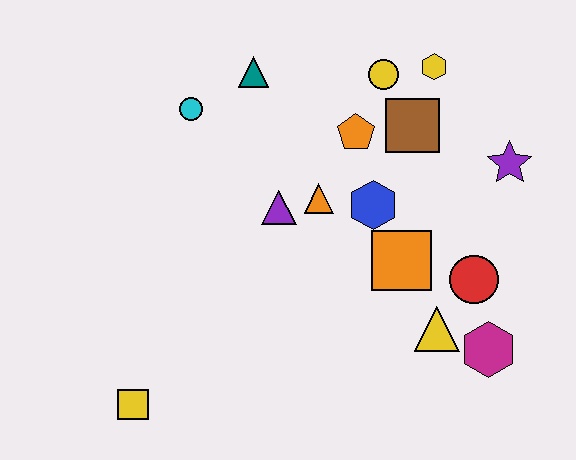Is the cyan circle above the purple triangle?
Yes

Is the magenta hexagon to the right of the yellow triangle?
Yes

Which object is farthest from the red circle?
The yellow square is farthest from the red circle.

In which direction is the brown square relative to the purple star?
The brown square is to the left of the purple star.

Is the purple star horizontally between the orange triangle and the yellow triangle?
No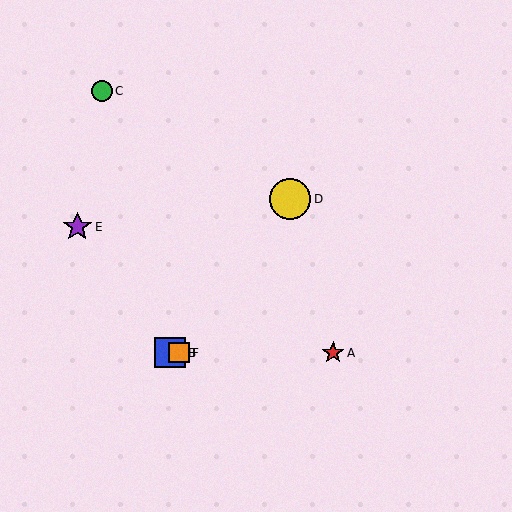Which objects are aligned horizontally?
Objects A, B, F are aligned horizontally.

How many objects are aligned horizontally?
3 objects (A, B, F) are aligned horizontally.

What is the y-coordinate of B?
Object B is at y≈353.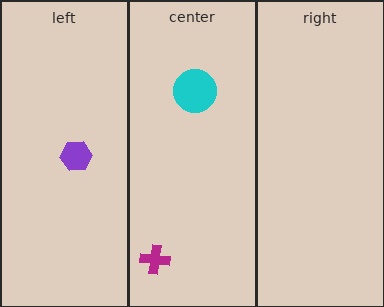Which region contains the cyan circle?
The center region.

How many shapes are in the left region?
1.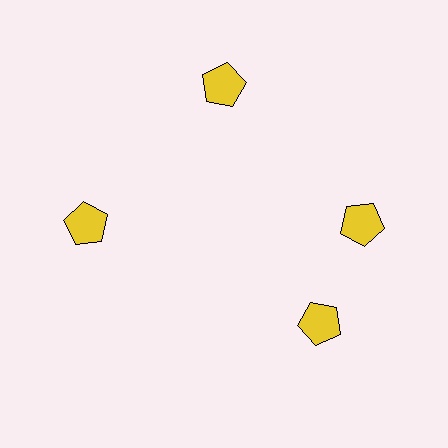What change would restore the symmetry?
The symmetry would be restored by rotating it back into even spacing with its neighbors so that all 4 pentagons sit at equal angles and equal distance from the center.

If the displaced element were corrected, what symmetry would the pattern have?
It would have 4-fold rotational symmetry — the pattern would map onto itself every 90 degrees.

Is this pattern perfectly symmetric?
No. The 4 yellow pentagons are arranged in a ring, but one element near the 6 o'clock position is rotated out of alignment along the ring, breaking the 4-fold rotational symmetry.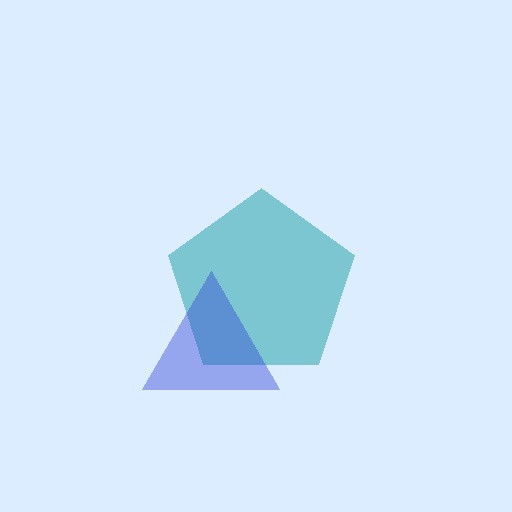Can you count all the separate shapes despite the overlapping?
Yes, there are 2 separate shapes.